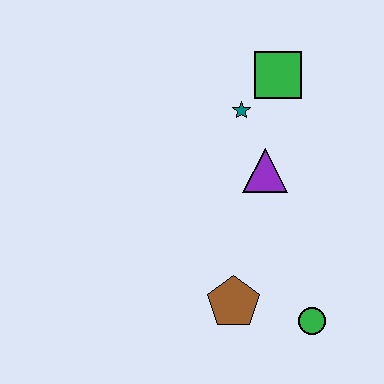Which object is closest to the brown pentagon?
The green circle is closest to the brown pentagon.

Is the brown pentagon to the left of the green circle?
Yes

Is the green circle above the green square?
No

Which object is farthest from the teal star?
The green circle is farthest from the teal star.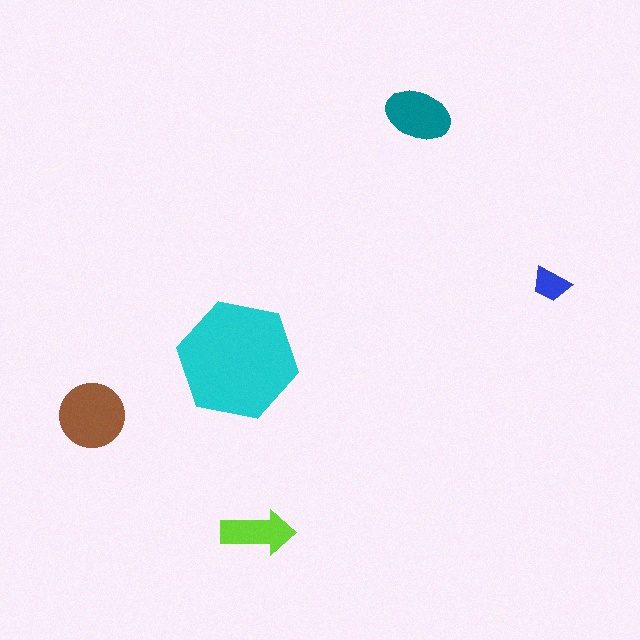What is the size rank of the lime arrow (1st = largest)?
4th.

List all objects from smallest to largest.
The blue trapezoid, the lime arrow, the teal ellipse, the brown circle, the cyan hexagon.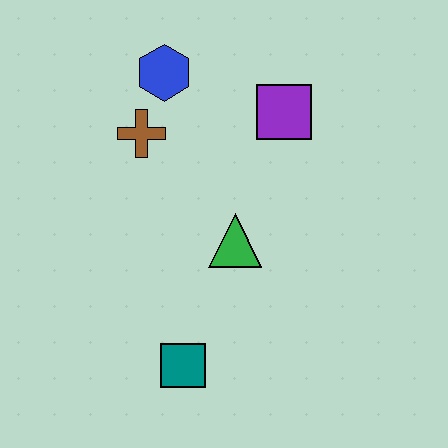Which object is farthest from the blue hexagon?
The teal square is farthest from the blue hexagon.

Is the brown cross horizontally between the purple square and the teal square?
No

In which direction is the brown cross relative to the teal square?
The brown cross is above the teal square.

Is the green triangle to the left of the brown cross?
No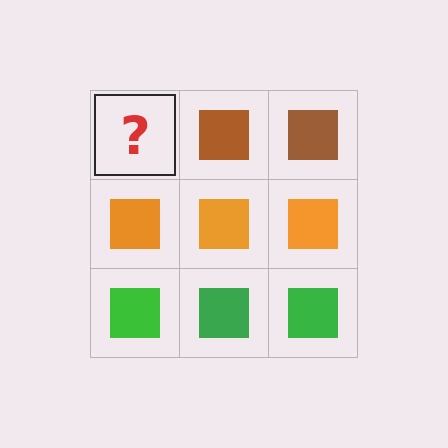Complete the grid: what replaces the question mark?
The question mark should be replaced with a brown square.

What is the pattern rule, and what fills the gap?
The rule is that each row has a consistent color. The gap should be filled with a brown square.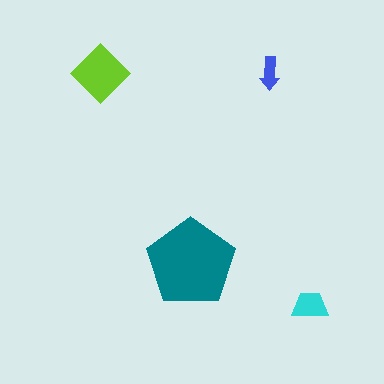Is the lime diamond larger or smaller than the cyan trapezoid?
Larger.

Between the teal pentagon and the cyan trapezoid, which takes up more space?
The teal pentagon.